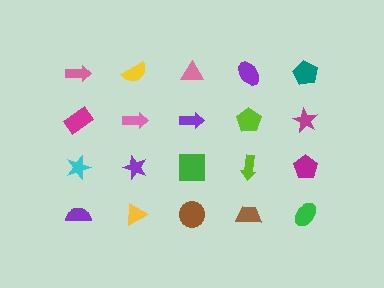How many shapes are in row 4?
5 shapes.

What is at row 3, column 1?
A cyan star.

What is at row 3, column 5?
A magenta pentagon.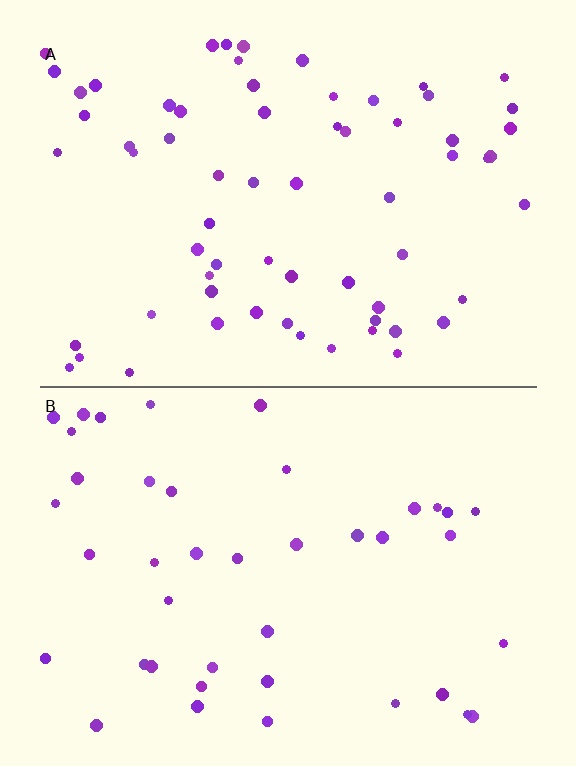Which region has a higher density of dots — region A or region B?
A (the top).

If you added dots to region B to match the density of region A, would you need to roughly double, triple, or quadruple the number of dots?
Approximately double.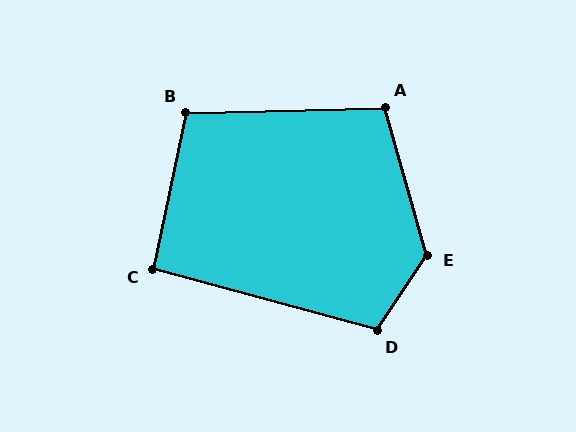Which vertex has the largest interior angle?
E, at approximately 130 degrees.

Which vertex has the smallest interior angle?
C, at approximately 93 degrees.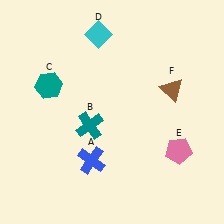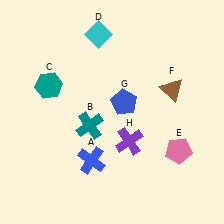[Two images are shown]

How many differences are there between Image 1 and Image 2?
There are 2 differences between the two images.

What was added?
A blue pentagon (G), a purple cross (H) were added in Image 2.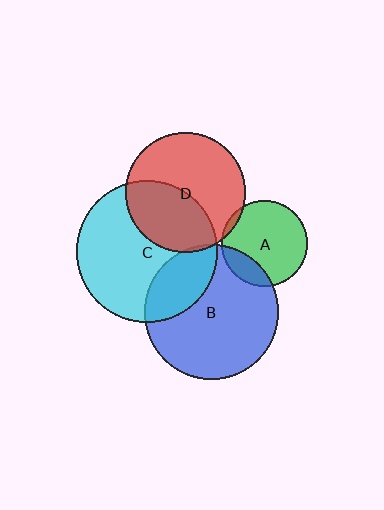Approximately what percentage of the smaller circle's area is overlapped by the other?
Approximately 20%.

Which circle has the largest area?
Circle C (cyan).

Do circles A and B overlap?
Yes.